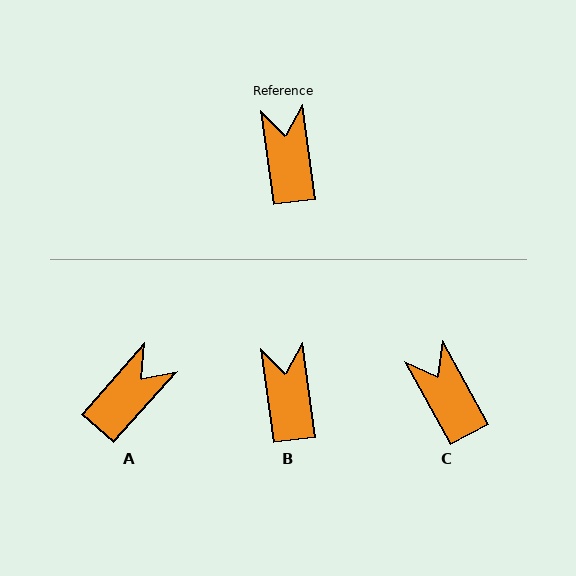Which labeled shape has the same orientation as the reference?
B.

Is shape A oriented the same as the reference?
No, it is off by about 49 degrees.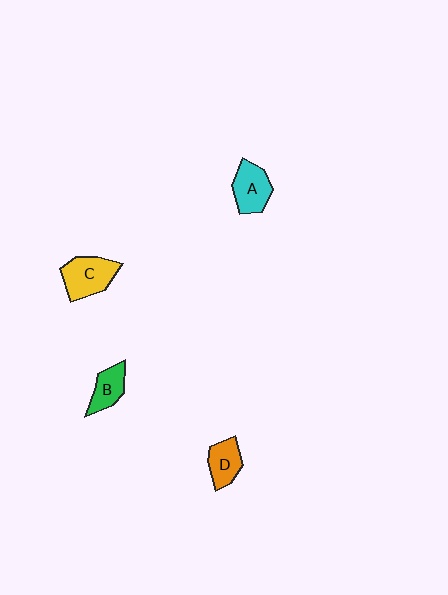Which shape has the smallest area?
Shape B (green).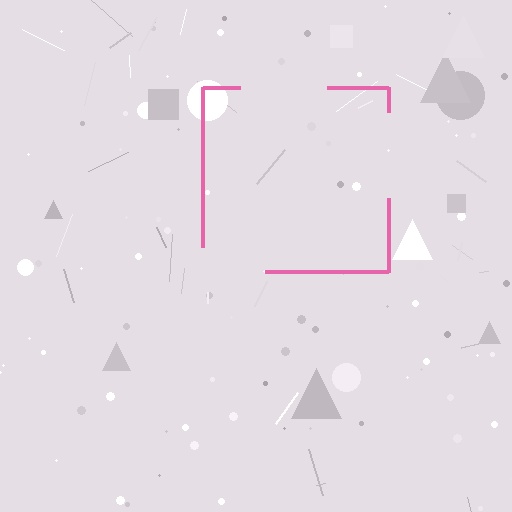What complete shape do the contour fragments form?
The contour fragments form a square.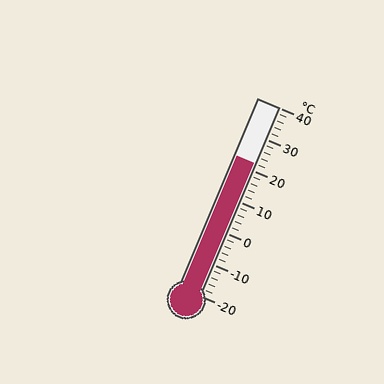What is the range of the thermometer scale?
The thermometer scale ranges from -20°C to 40°C.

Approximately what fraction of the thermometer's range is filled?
The thermometer is filled to approximately 70% of its range.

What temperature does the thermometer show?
The thermometer shows approximately 22°C.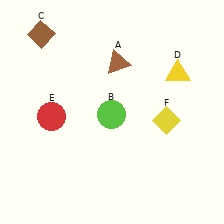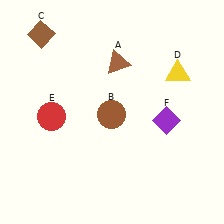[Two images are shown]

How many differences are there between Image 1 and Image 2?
There are 2 differences between the two images.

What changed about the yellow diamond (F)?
In Image 1, F is yellow. In Image 2, it changed to purple.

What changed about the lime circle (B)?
In Image 1, B is lime. In Image 2, it changed to brown.